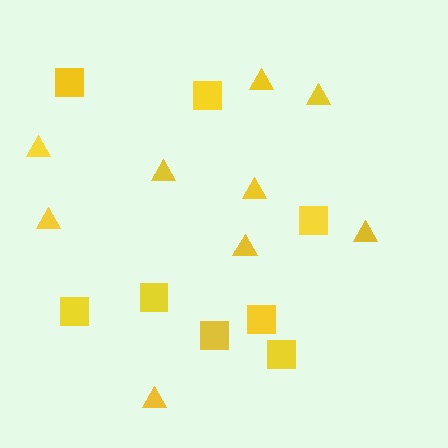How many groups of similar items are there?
There are 2 groups: one group of squares (8) and one group of triangles (9).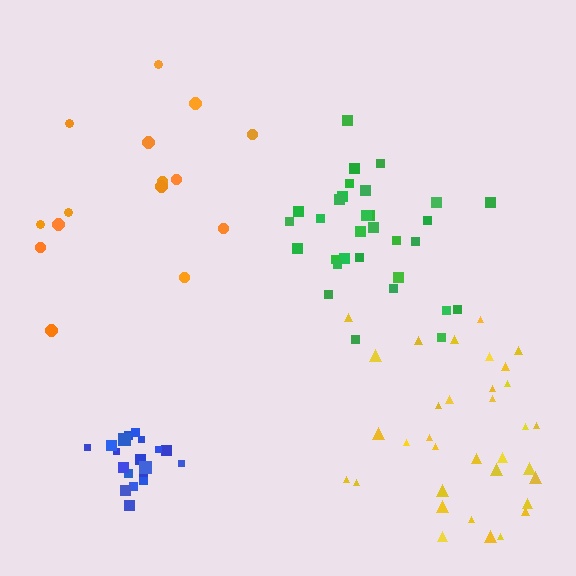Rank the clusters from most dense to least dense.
blue, green, yellow, orange.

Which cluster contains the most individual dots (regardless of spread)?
Yellow (34).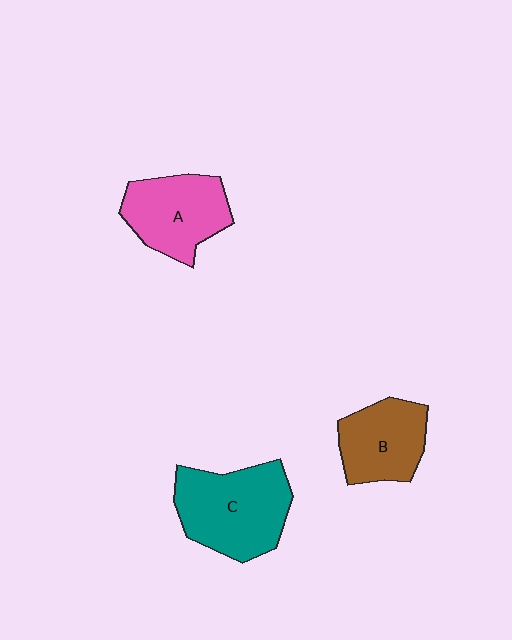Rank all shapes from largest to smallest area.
From largest to smallest: C (teal), A (pink), B (brown).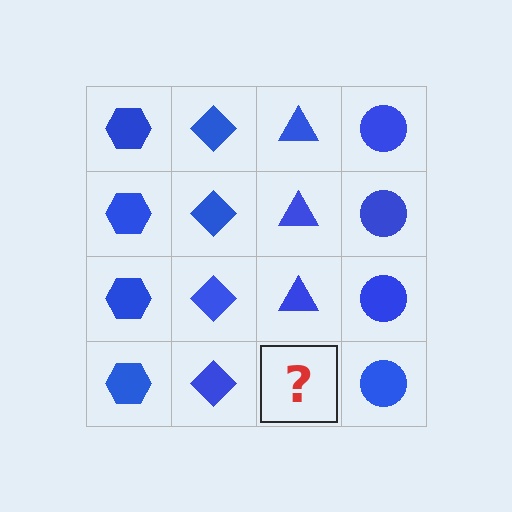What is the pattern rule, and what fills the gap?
The rule is that each column has a consistent shape. The gap should be filled with a blue triangle.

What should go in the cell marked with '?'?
The missing cell should contain a blue triangle.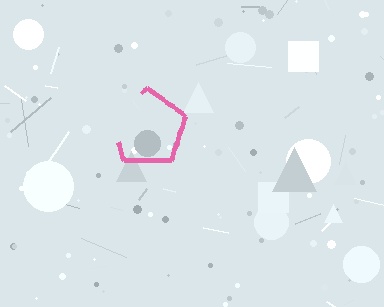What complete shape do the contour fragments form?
The contour fragments form a pentagon.